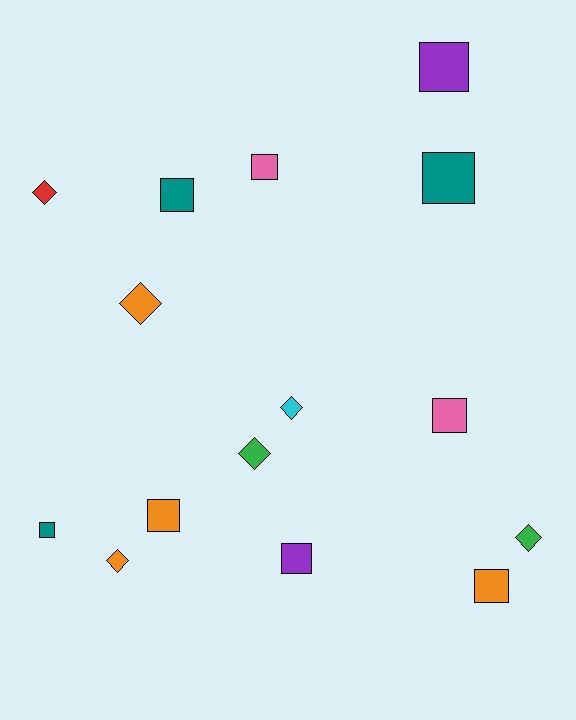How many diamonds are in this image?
There are 6 diamonds.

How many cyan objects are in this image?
There is 1 cyan object.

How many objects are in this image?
There are 15 objects.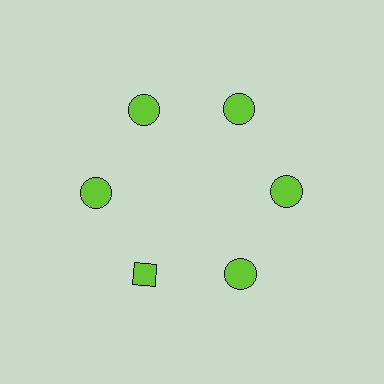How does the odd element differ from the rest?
It has a different shape: diamond instead of circle.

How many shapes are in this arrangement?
There are 6 shapes arranged in a ring pattern.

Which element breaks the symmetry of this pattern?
The lime diamond at roughly the 7 o'clock position breaks the symmetry. All other shapes are lime circles.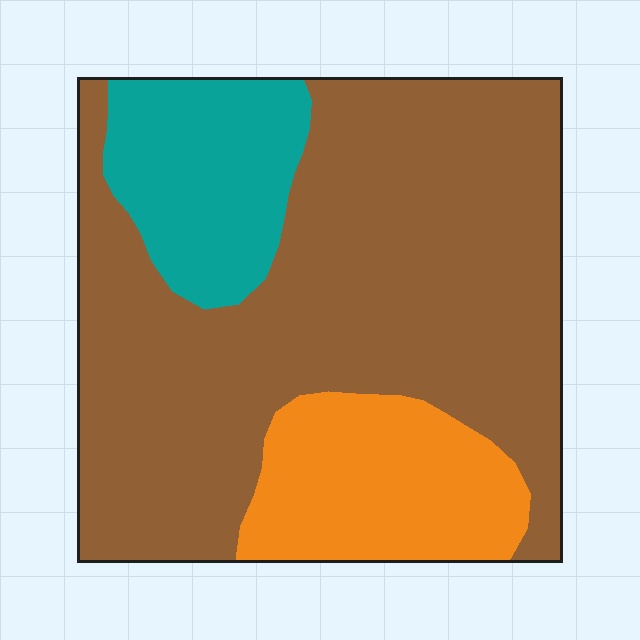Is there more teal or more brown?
Brown.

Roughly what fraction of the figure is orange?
Orange covers 17% of the figure.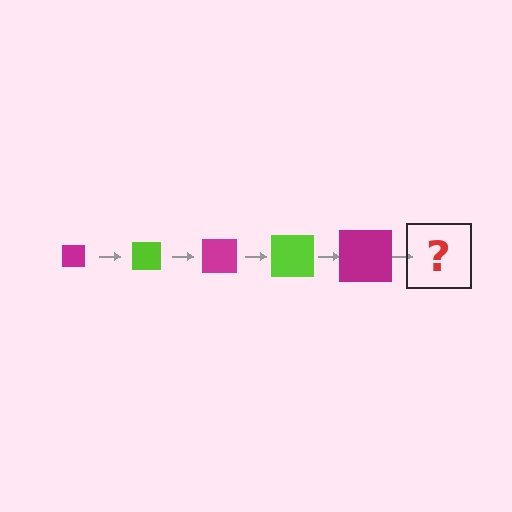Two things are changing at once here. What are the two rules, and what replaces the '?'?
The two rules are that the square grows larger each step and the color cycles through magenta and lime. The '?' should be a lime square, larger than the previous one.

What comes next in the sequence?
The next element should be a lime square, larger than the previous one.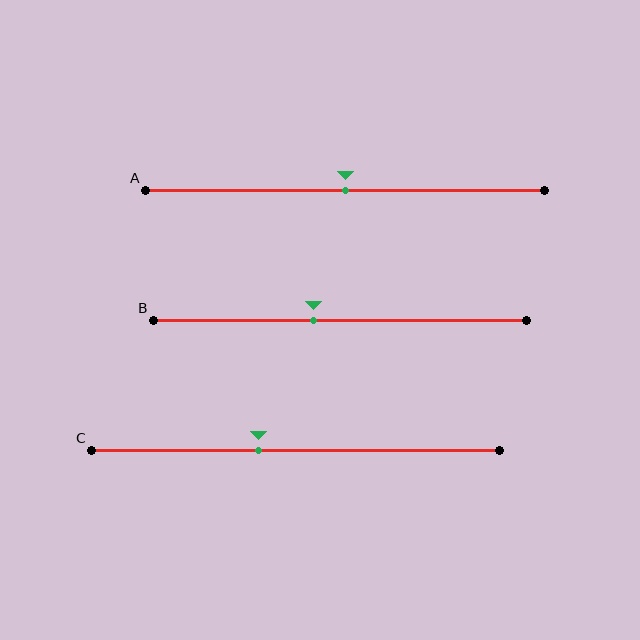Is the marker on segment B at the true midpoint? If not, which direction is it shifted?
No, the marker on segment B is shifted to the left by about 7% of the segment length.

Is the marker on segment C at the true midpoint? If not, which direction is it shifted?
No, the marker on segment C is shifted to the left by about 9% of the segment length.